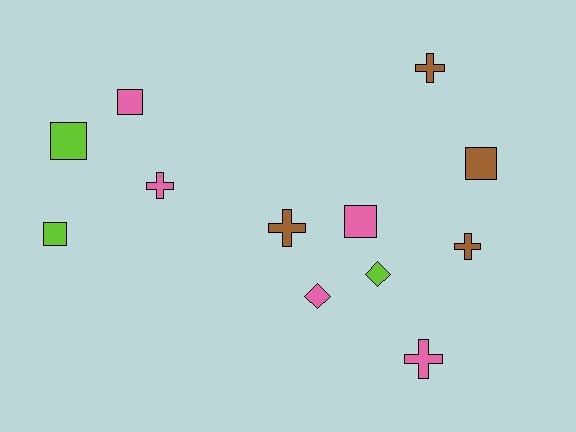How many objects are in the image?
There are 12 objects.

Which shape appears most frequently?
Cross, with 5 objects.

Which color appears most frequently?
Pink, with 5 objects.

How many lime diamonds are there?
There is 1 lime diamond.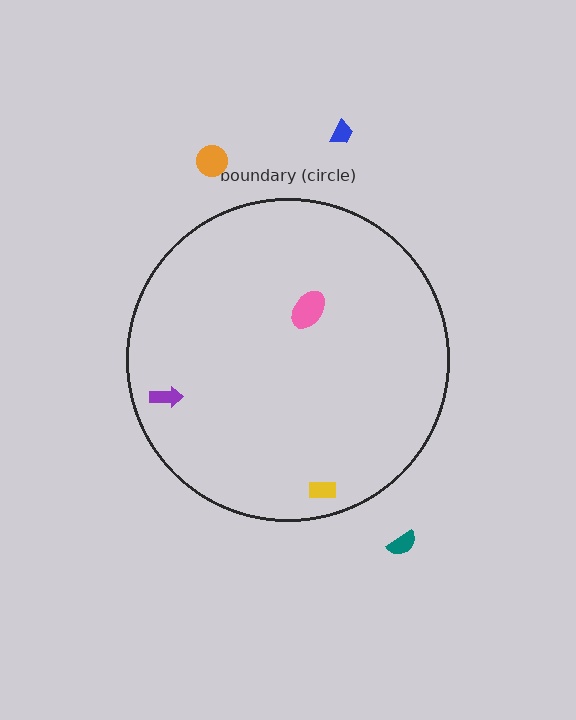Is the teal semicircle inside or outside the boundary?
Outside.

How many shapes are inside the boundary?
3 inside, 3 outside.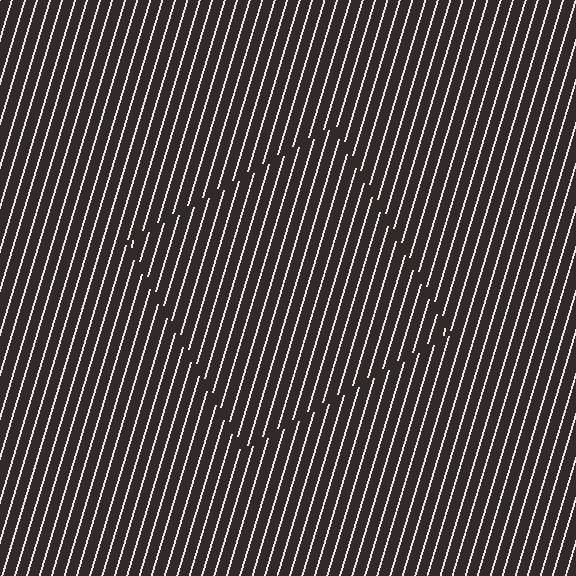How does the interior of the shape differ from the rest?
The interior of the shape contains the same grating, shifted by half a period — the contour is defined by the phase discontinuity where line-ends from the inner and outer gratings abut.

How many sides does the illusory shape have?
4 sides — the line-ends trace a square.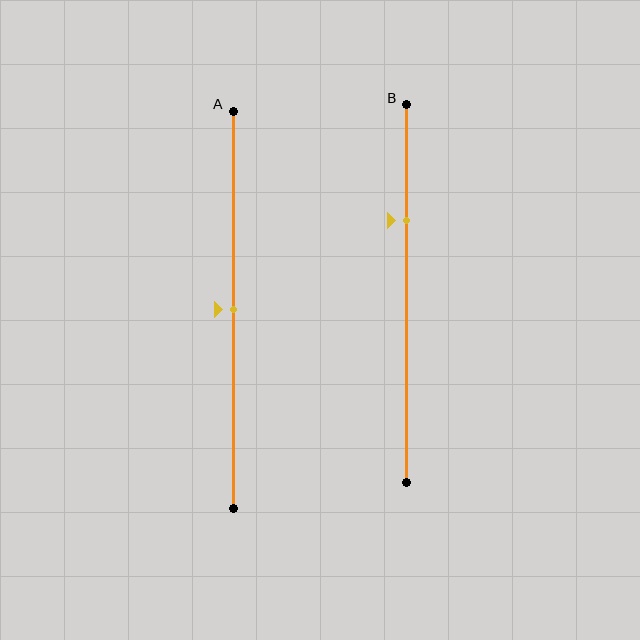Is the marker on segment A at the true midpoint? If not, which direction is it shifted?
Yes, the marker on segment A is at the true midpoint.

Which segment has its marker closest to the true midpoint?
Segment A has its marker closest to the true midpoint.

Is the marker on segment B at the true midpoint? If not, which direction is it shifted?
No, the marker on segment B is shifted upward by about 19% of the segment length.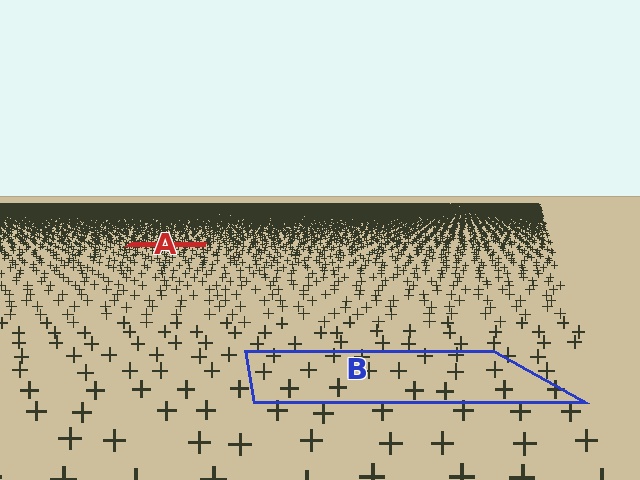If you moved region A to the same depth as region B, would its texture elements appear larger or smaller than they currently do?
They would appear larger. At a closer depth, the same texture elements are projected at a bigger on-screen size.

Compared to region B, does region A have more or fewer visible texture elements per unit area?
Region A has more texture elements per unit area — they are packed more densely because it is farther away.